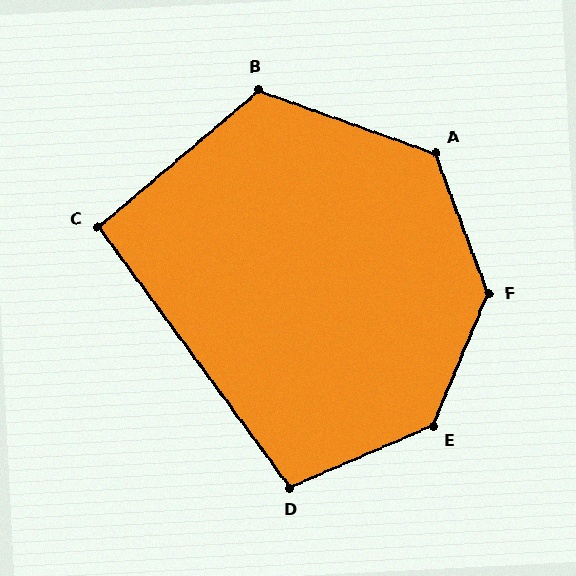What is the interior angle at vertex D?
Approximately 103 degrees (obtuse).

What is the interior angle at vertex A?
Approximately 130 degrees (obtuse).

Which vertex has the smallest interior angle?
C, at approximately 94 degrees.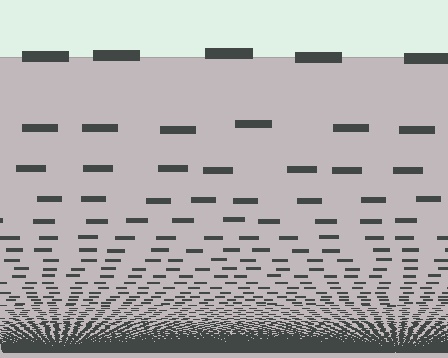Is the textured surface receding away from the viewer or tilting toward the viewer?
The surface appears to tilt toward the viewer. Texture elements get larger and sparser toward the top.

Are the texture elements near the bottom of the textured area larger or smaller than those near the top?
Smaller. The gradient is inverted — elements near the bottom are smaller and denser.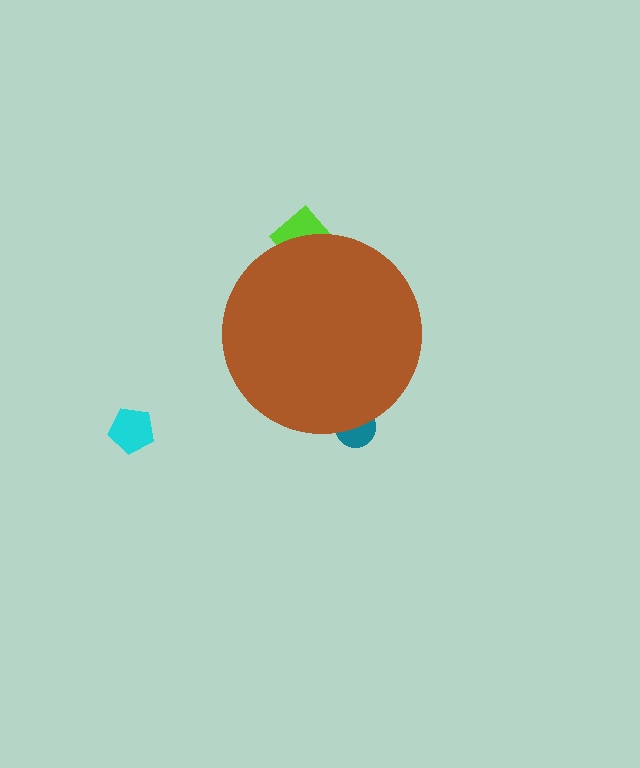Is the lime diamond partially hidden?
Yes, the lime diamond is partially hidden behind the brown circle.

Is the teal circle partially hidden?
Yes, the teal circle is partially hidden behind the brown circle.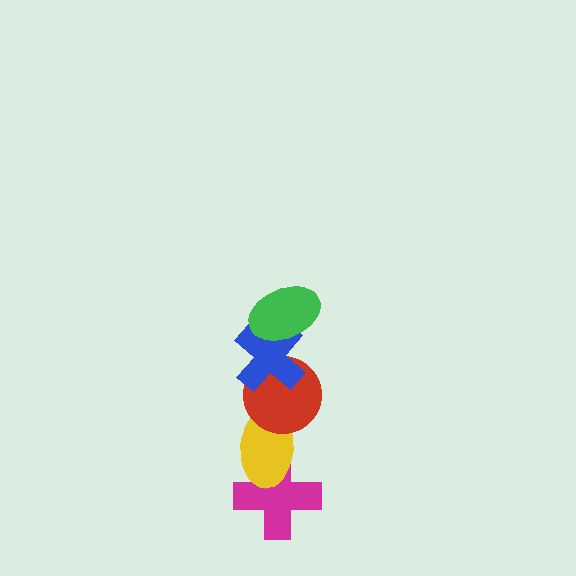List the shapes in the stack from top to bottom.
From top to bottom: the green ellipse, the blue cross, the red circle, the yellow ellipse, the magenta cross.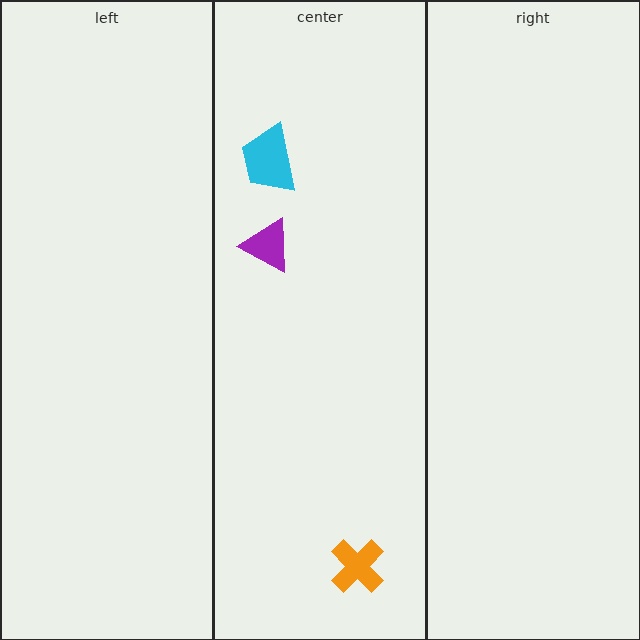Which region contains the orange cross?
The center region.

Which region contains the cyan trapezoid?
The center region.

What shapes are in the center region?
The purple triangle, the cyan trapezoid, the orange cross.